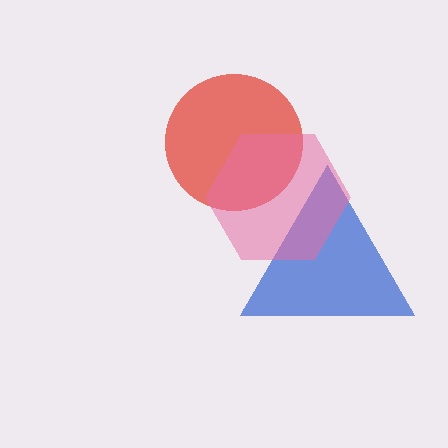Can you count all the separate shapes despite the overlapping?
Yes, there are 3 separate shapes.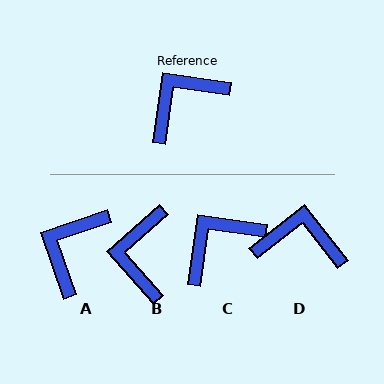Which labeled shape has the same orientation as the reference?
C.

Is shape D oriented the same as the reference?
No, it is off by about 44 degrees.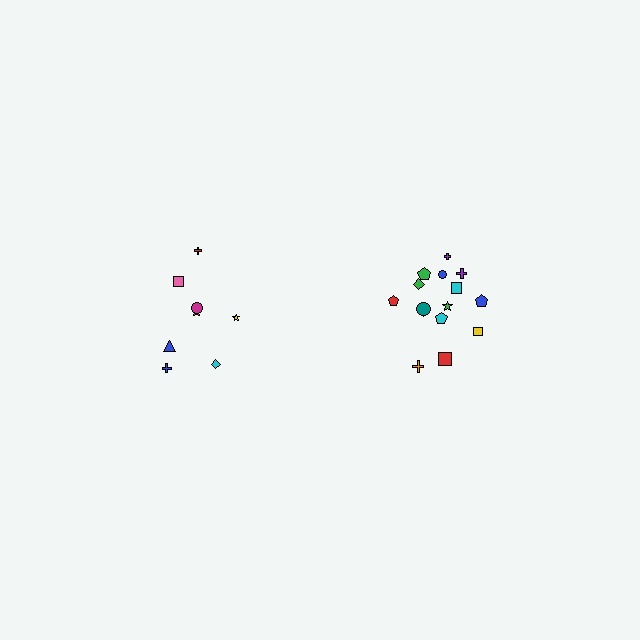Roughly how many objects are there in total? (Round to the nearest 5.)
Roughly 25 objects in total.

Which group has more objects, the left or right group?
The right group.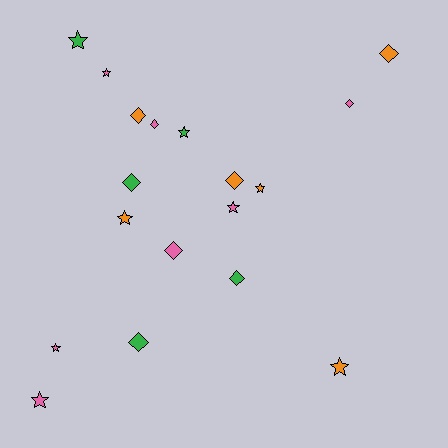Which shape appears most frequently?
Diamond, with 9 objects.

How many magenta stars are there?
There are no magenta stars.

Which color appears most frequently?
Pink, with 7 objects.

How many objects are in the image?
There are 18 objects.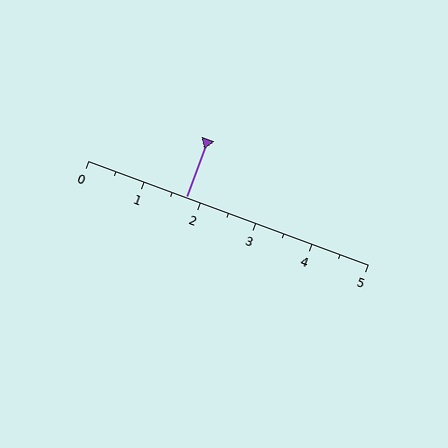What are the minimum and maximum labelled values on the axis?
The axis runs from 0 to 5.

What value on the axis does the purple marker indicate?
The marker indicates approximately 1.8.